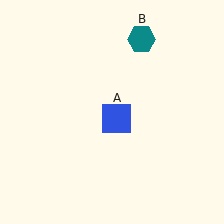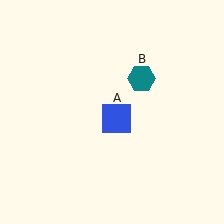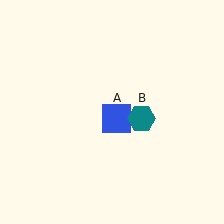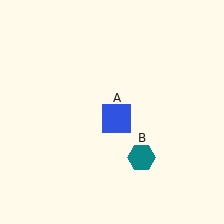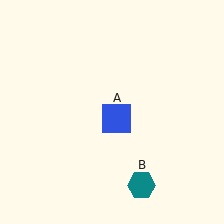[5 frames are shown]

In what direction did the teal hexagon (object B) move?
The teal hexagon (object B) moved down.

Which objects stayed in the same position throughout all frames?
Blue square (object A) remained stationary.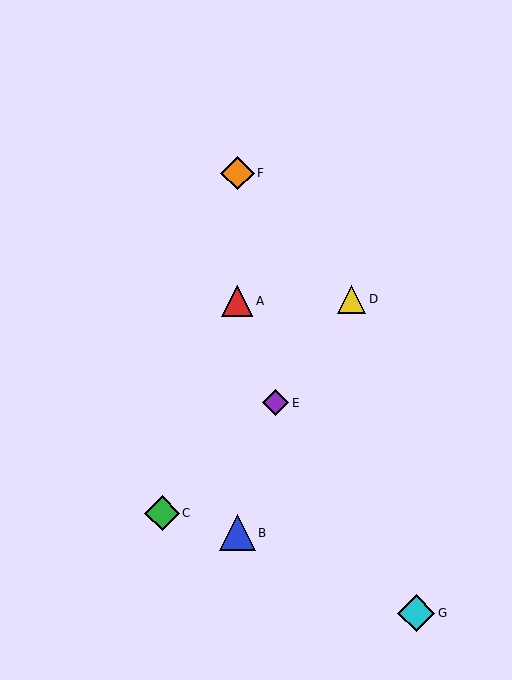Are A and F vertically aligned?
Yes, both are at x≈237.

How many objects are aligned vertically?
3 objects (A, B, F) are aligned vertically.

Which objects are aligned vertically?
Objects A, B, F are aligned vertically.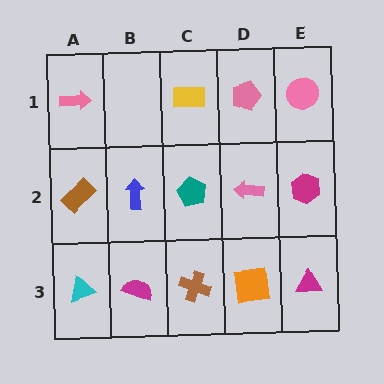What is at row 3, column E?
A magenta triangle.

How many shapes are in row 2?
5 shapes.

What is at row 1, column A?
A pink arrow.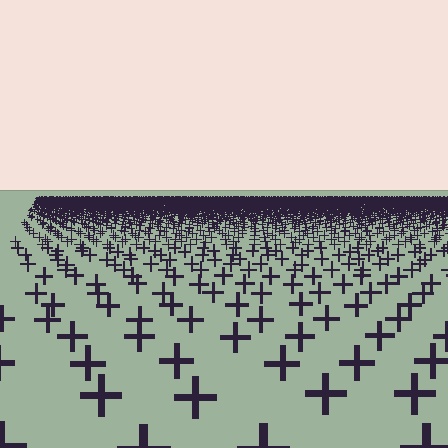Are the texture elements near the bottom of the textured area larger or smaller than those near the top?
Larger. Near the bottom, elements are closer to the viewer and appear at a bigger on-screen size.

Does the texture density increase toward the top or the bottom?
Density increases toward the top.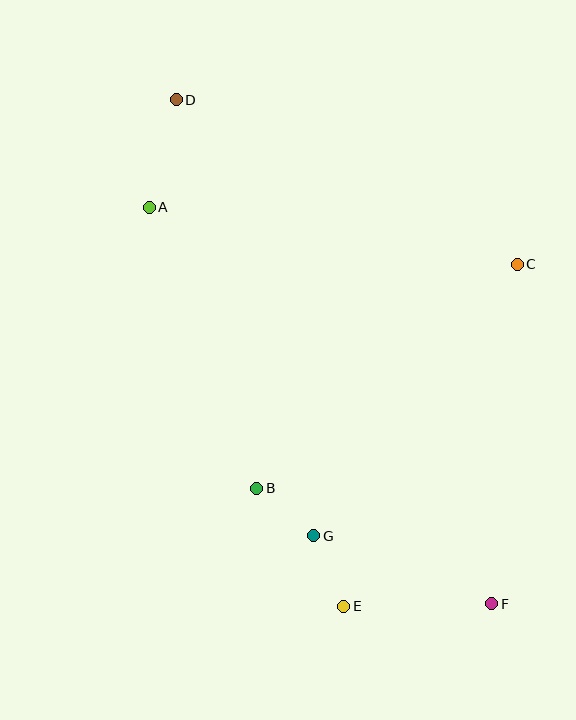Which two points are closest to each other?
Points B and G are closest to each other.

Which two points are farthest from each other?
Points D and F are farthest from each other.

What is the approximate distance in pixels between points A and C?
The distance between A and C is approximately 372 pixels.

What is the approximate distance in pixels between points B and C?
The distance between B and C is approximately 344 pixels.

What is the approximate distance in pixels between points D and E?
The distance between D and E is approximately 533 pixels.